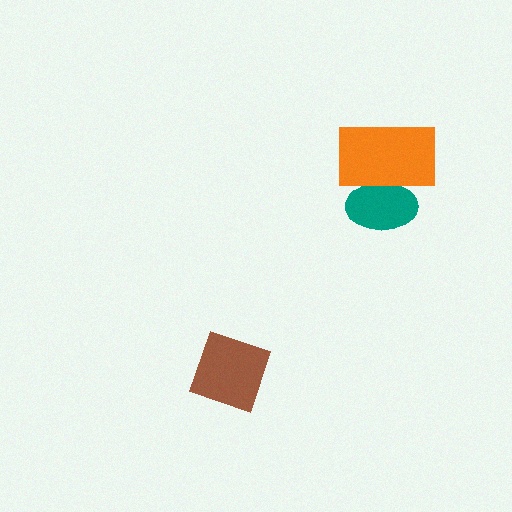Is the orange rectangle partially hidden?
No, no other shape covers it.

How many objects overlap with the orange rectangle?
1 object overlaps with the orange rectangle.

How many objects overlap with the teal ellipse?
1 object overlaps with the teal ellipse.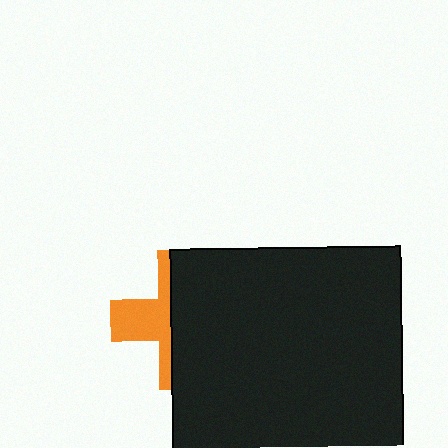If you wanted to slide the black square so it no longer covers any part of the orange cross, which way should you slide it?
Slide it right — that is the most direct way to separate the two shapes.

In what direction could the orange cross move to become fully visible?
The orange cross could move left. That would shift it out from behind the black square entirely.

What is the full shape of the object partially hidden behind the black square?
The partially hidden object is an orange cross.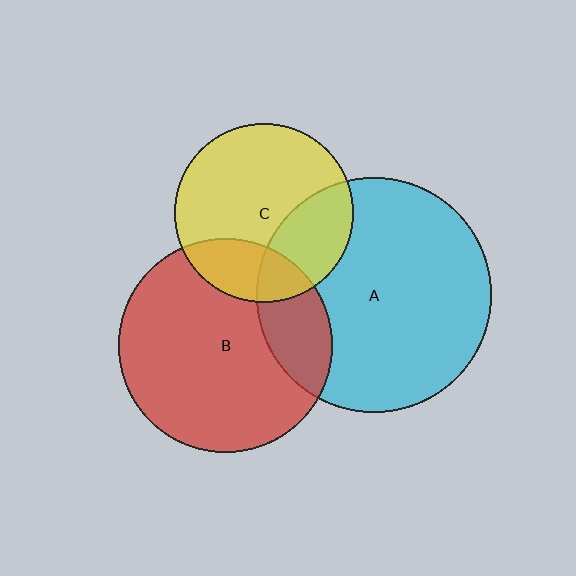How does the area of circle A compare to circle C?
Approximately 1.7 times.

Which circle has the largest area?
Circle A (cyan).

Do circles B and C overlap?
Yes.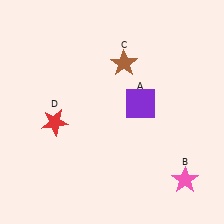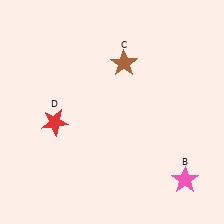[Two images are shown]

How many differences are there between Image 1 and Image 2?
There is 1 difference between the two images.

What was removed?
The purple square (A) was removed in Image 2.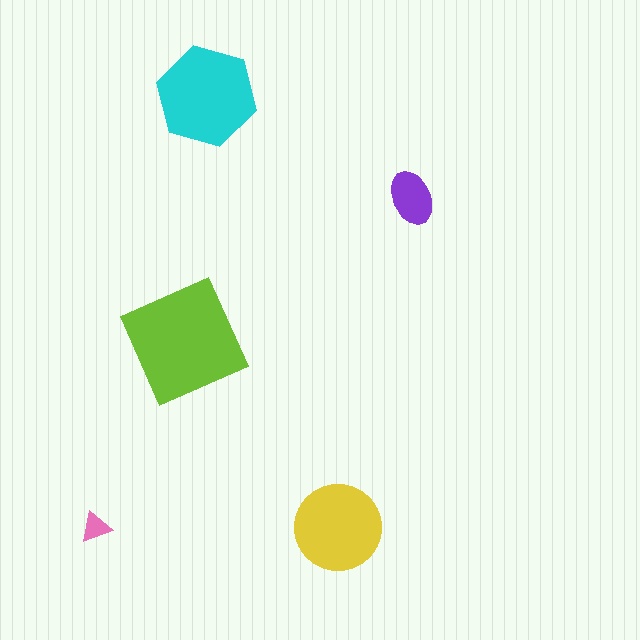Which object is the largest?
The lime square.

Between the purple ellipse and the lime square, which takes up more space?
The lime square.